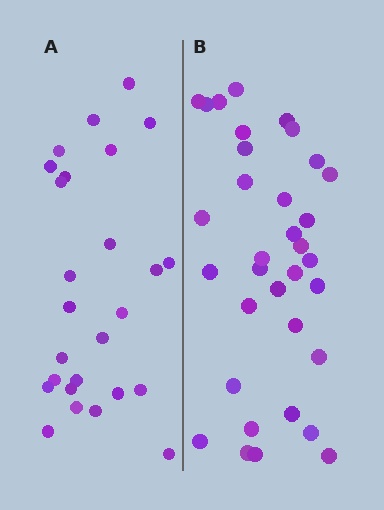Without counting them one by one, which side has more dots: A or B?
Region B (the right region) has more dots.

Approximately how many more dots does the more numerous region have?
Region B has roughly 8 or so more dots than region A.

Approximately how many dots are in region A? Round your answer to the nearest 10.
About 30 dots. (The exact count is 26, which rounds to 30.)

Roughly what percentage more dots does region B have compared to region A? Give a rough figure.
About 30% more.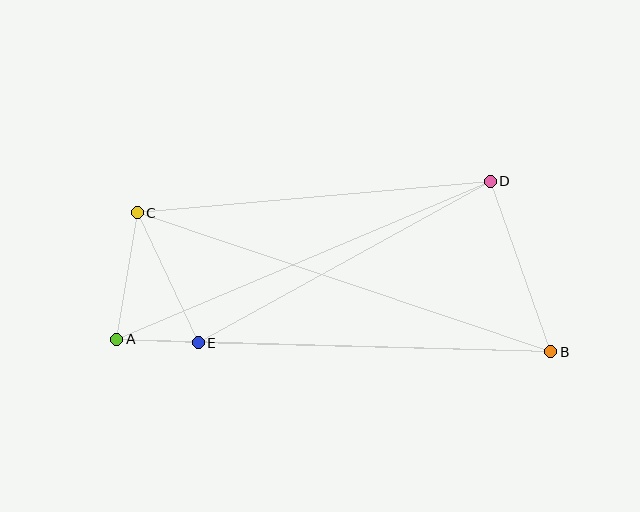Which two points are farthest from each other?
Points B and C are farthest from each other.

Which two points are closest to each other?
Points A and E are closest to each other.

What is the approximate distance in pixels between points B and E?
The distance between B and E is approximately 352 pixels.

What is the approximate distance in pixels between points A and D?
The distance between A and D is approximately 406 pixels.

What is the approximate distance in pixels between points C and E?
The distance between C and E is approximately 144 pixels.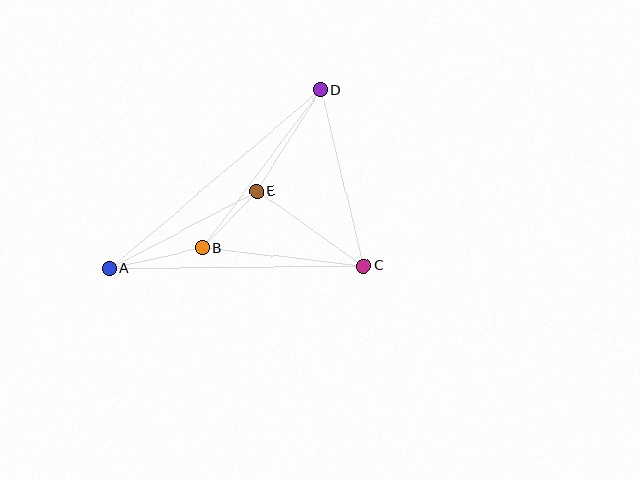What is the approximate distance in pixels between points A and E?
The distance between A and E is approximately 166 pixels.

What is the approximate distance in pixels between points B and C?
The distance between B and C is approximately 163 pixels.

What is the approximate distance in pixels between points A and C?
The distance between A and C is approximately 254 pixels.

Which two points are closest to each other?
Points B and E are closest to each other.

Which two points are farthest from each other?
Points A and D are farthest from each other.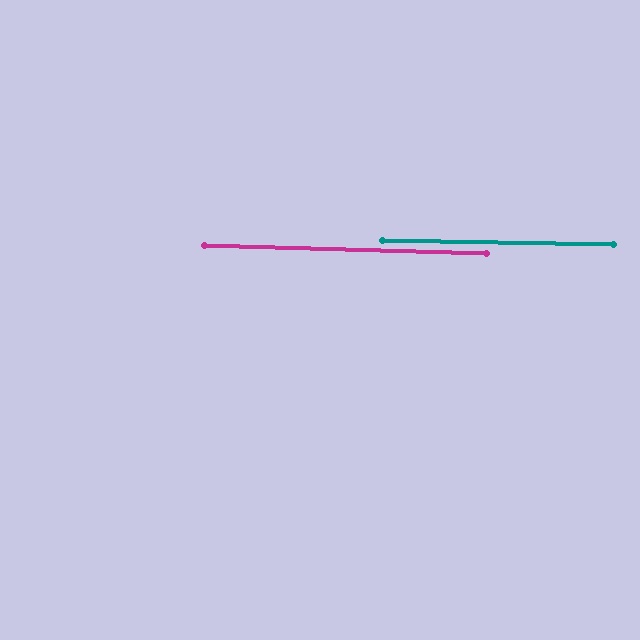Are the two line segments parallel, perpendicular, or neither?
Parallel — their directions differ by only 0.5°.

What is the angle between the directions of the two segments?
Approximately 1 degree.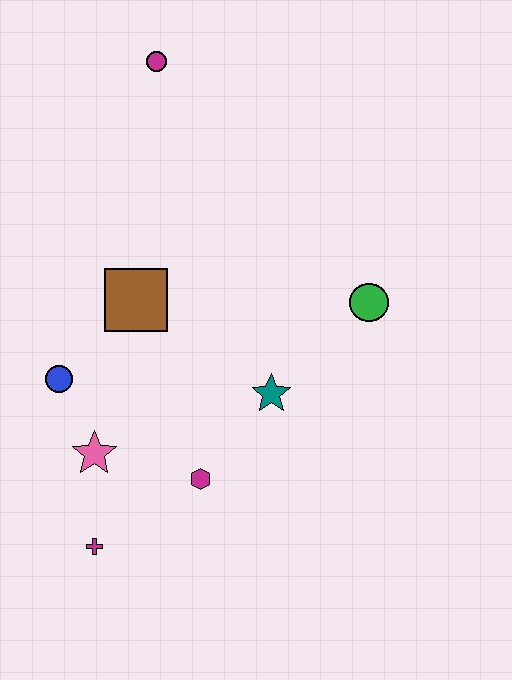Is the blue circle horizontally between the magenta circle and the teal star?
No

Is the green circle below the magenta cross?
No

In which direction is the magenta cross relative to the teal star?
The magenta cross is to the left of the teal star.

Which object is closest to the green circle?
The teal star is closest to the green circle.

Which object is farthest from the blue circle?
The magenta circle is farthest from the blue circle.